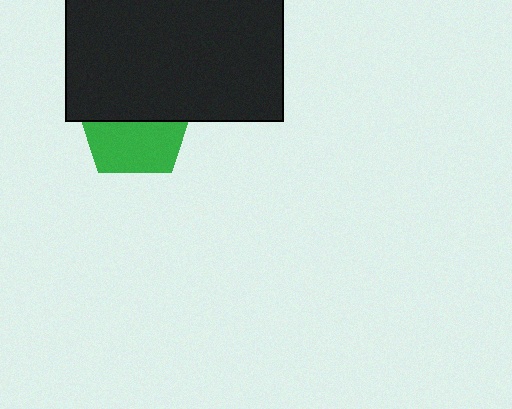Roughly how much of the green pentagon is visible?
About half of it is visible (roughly 50%).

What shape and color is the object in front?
The object in front is a black rectangle.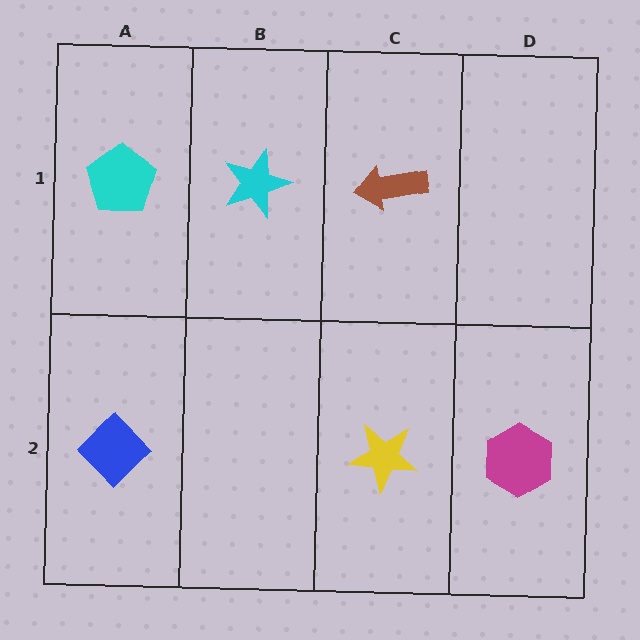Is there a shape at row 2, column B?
No, that cell is empty.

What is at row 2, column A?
A blue diamond.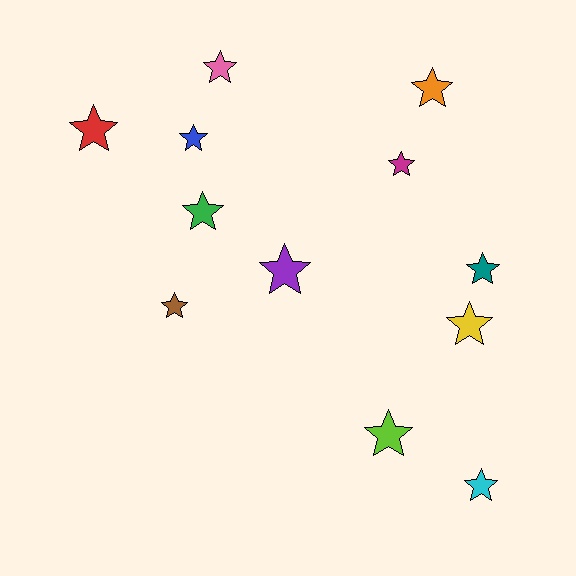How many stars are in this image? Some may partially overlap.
There are 12 stars.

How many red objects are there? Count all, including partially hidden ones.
There is 1 red object.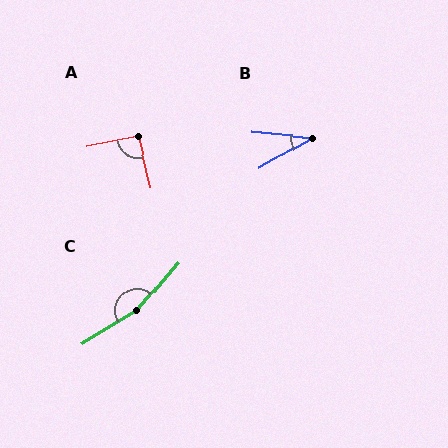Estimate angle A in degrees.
Approximately 93 degrees.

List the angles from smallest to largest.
B (36°), A (93°), C (162°).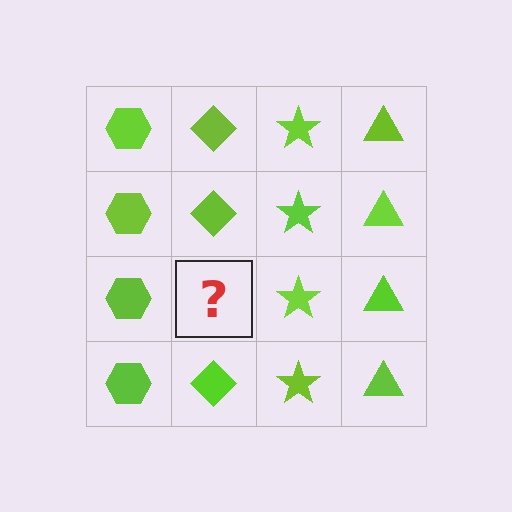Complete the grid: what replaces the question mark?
The question mark should be replaced with a lime diamond.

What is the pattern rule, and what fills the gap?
The rule is that each column has a consistent shape. The gap should be filled with a lime diamond.